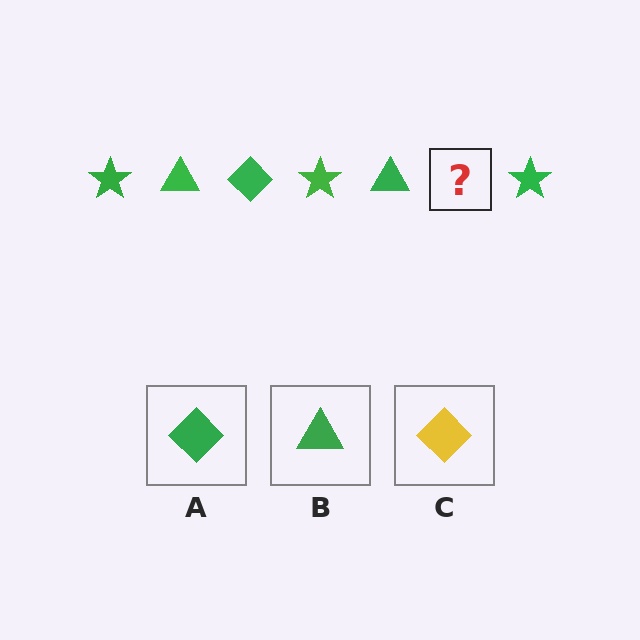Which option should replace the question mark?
Option A.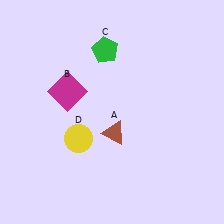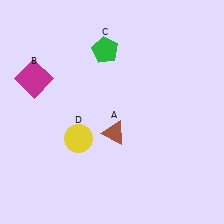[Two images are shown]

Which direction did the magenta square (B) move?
The magenta square (B) moved left.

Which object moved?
The magenta square (B) moved left.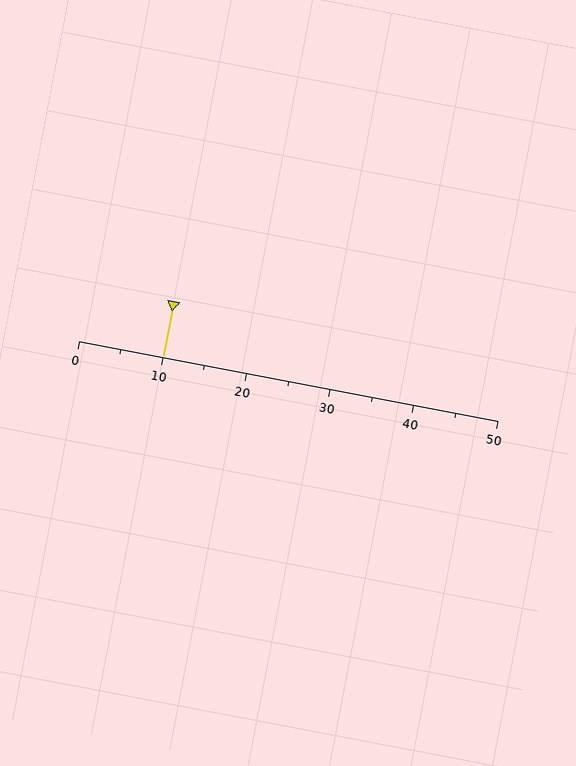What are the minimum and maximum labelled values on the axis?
The axis runs from 0 to 50.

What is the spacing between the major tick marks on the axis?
The major ticks are spaced 10 apart.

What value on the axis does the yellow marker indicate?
The marker indicates approximately 10.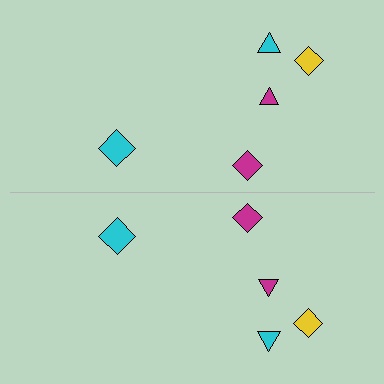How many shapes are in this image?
There are 10 shapes in this image.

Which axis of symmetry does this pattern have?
The pattern has a horizontal axis of symmetry running through the center of the image.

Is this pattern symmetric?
Yes, this pattern has bilateral (reflection) symmetry.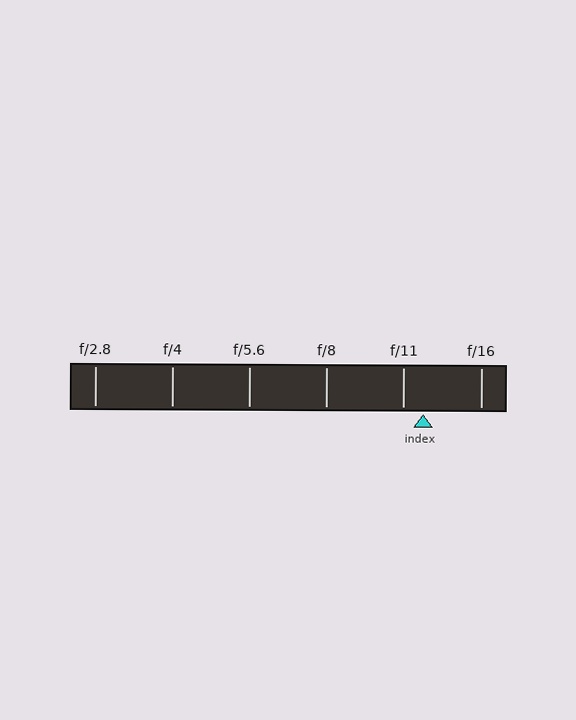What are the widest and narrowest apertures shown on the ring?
The widest aperture shown is f/2.8 and the narrowest is f/16.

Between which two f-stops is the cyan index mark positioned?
The index mark is between f/11 and f/16.